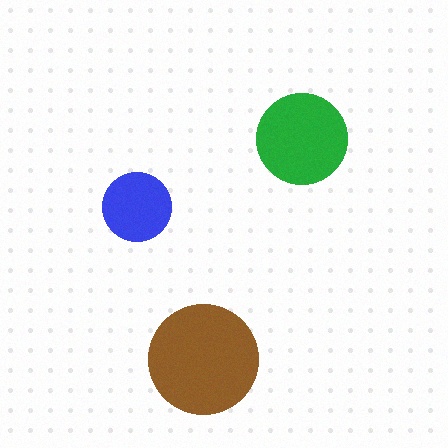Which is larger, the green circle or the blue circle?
The green one.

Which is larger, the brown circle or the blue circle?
The brown one.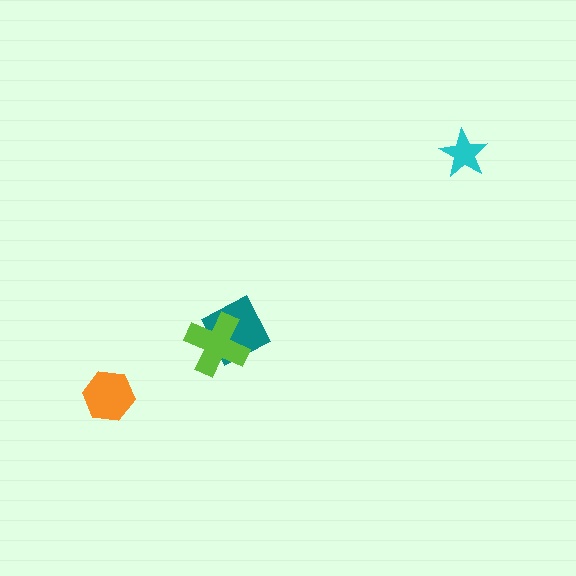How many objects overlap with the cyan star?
0 objects overlap with the cyan star.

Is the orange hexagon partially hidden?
No, no other shape covers it.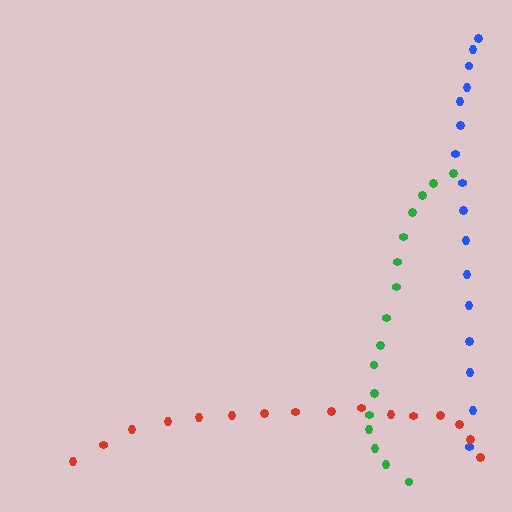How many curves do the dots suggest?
There are 3 distinct paths.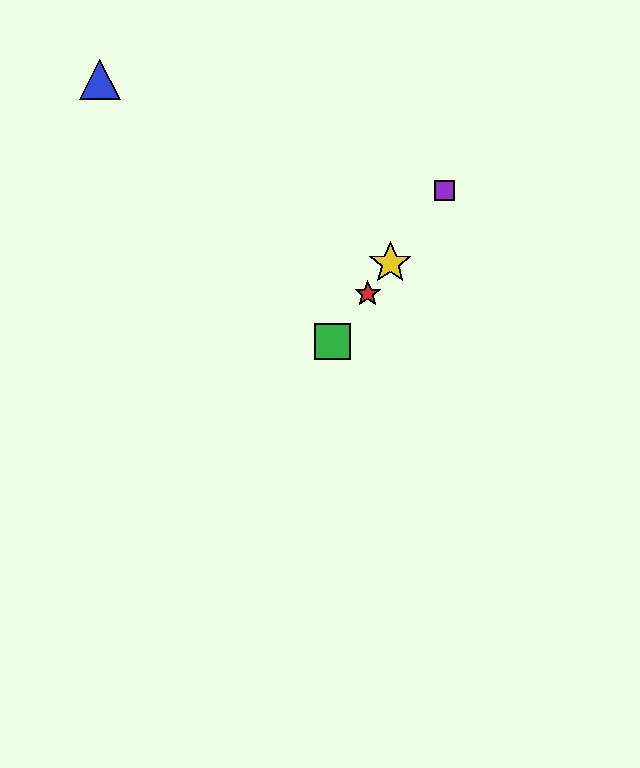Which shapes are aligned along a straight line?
The red star, the green square, the yellow star, the purple square are aligned along a straight line.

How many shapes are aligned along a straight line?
4 shapes (the red star, the green square, the yellow star, the purple square) are aligned along a straight line.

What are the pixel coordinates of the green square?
The green square is at (332, 342).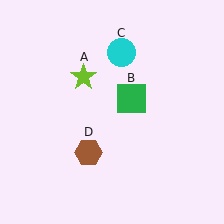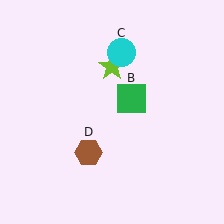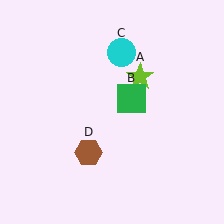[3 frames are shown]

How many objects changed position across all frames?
1 object changed position: lime star (object A).